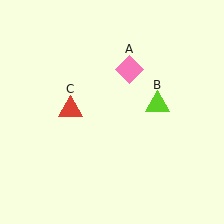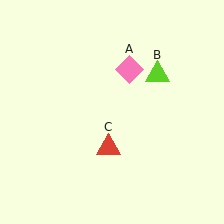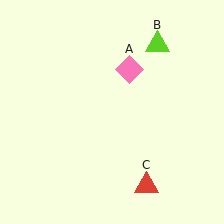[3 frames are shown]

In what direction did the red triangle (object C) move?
The red triangle (object C) moved down and to the right.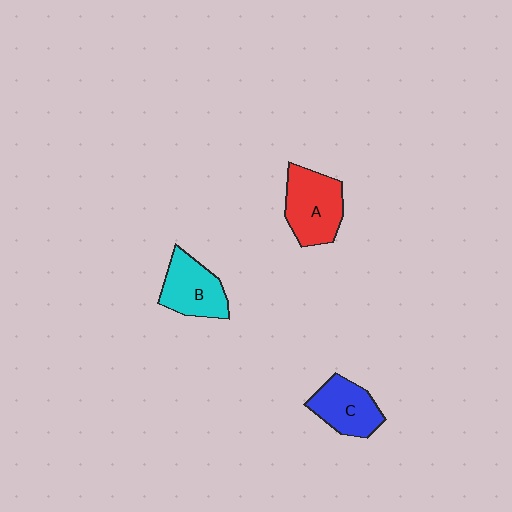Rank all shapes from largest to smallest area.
From largest to smallest: A (red), B (cyan), C (blue).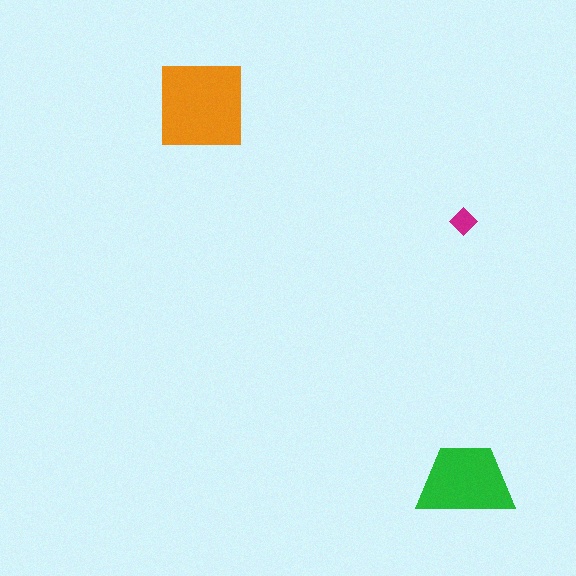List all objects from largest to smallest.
The orange square, the green trapezoid, the magenta diamond.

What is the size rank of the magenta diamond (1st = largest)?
3rd.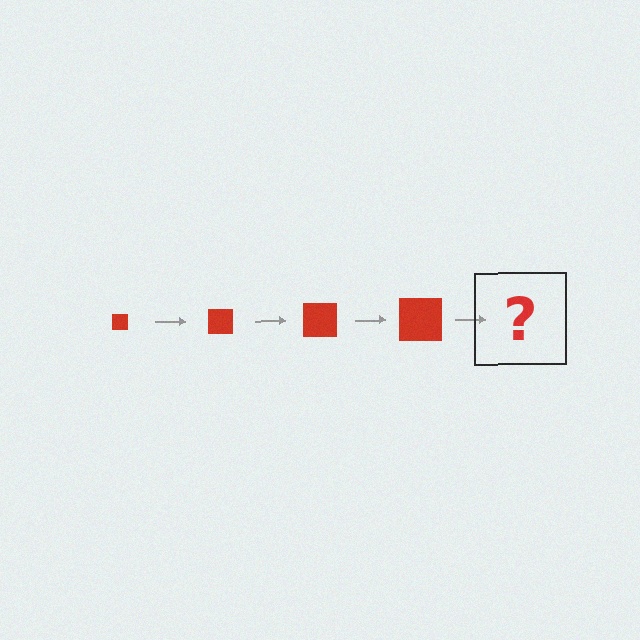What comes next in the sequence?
The next element should be a red square, larger than the previous one.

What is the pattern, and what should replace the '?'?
The pattern is that the square gets progressively larger each step. The '?' should be a red square, larger than the previous one.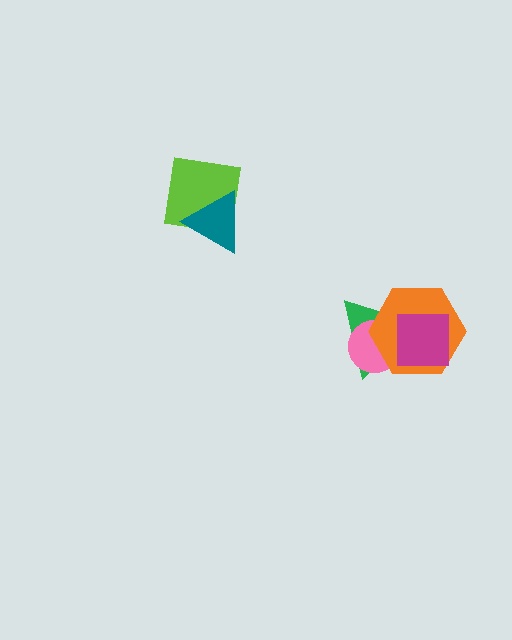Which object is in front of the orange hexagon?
The magenta square is in front of the orange hexagon.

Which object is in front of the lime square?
The teal triangle is in front of the lime square.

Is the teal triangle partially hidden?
No, no other shape covers it.